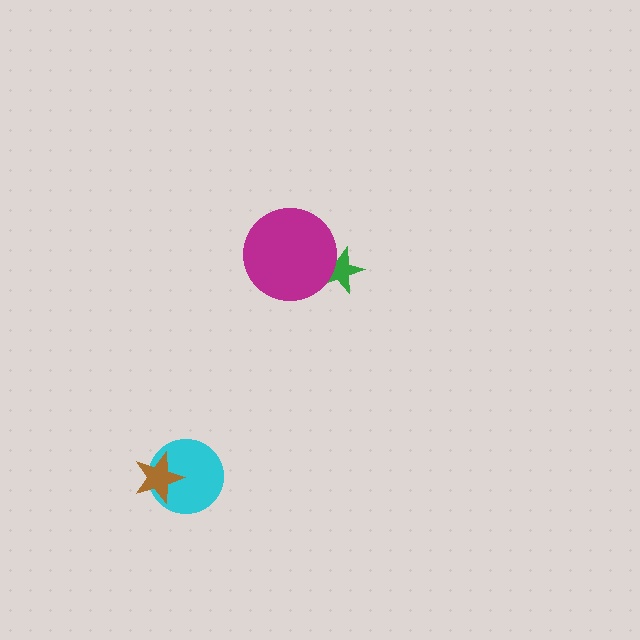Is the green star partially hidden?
Yes, it is partially covered by another shape.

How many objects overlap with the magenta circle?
1 object overlaps with the magenta circle.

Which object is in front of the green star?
The magenta circle is in front of the green star.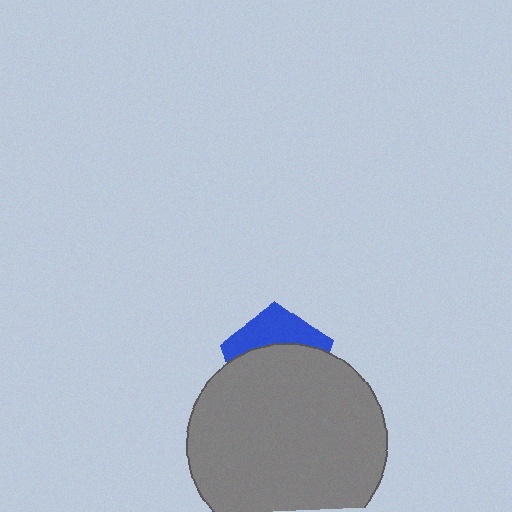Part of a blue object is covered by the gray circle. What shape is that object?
It is a pentagon.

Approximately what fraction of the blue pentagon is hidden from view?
Roughly 65% of the blue pentagon is hidden behind the gray circle.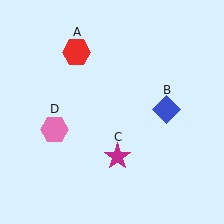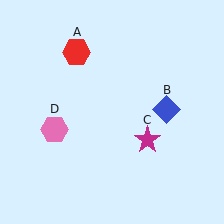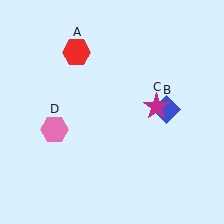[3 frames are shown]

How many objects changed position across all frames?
1 object changed position: magenta star (object C).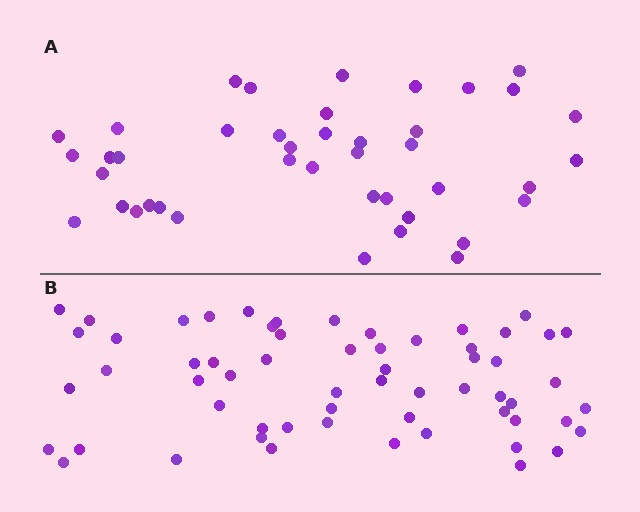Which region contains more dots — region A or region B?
Region B (the bottom region) has more dots.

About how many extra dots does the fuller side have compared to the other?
Region B has approximately 20 more dots than region A.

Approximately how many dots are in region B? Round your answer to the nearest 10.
About 60 dots.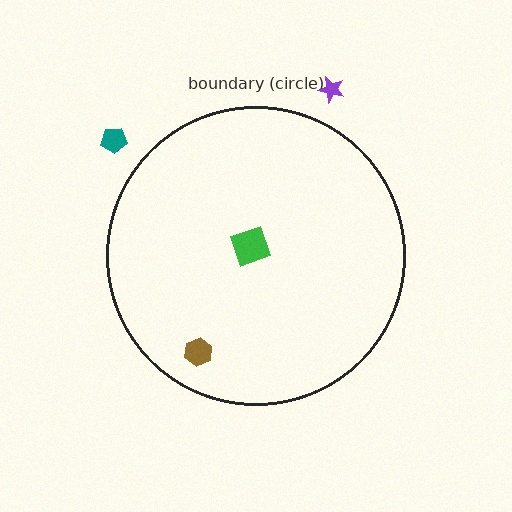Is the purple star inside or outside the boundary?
Outside.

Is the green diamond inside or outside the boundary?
Inside.